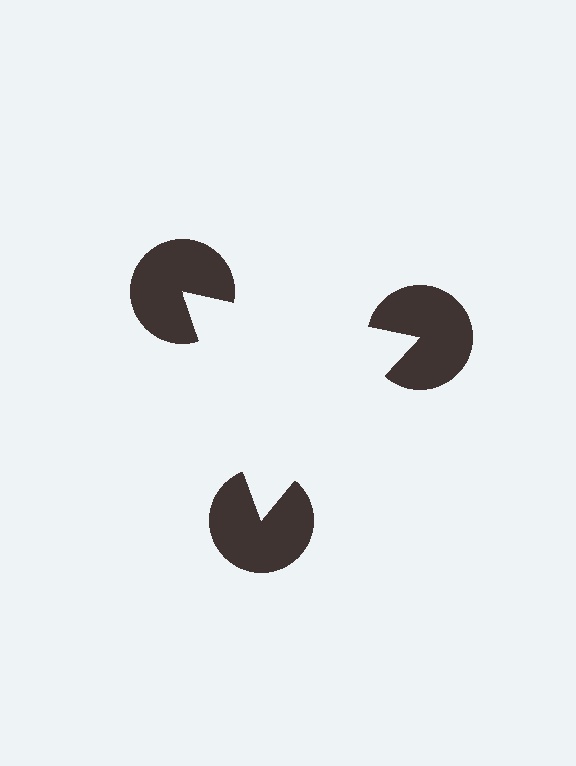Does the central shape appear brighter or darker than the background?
It typically appears slightly brighter than the background, even though no actual brightness change is drawn.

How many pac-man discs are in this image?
There are 3 — one at each vertex of the illusory triangle.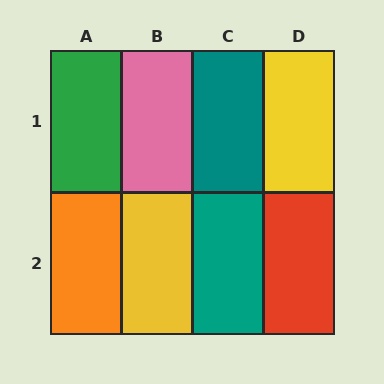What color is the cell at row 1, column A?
Green.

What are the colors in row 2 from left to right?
Orange, yellow, teal, red.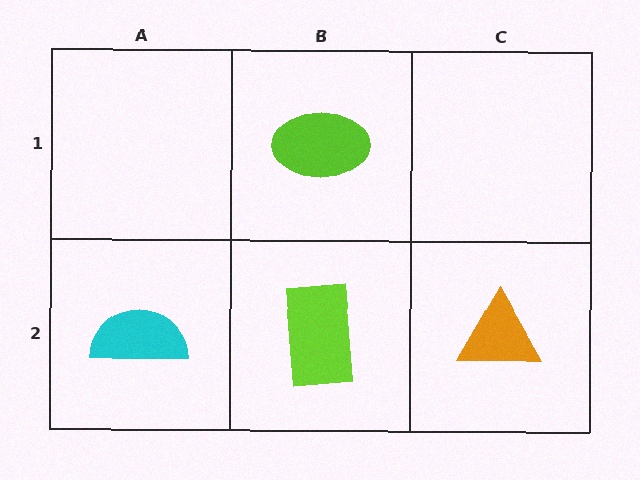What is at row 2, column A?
A cyan semicircle.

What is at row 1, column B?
A lime ellipse.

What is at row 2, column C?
An orange triangle.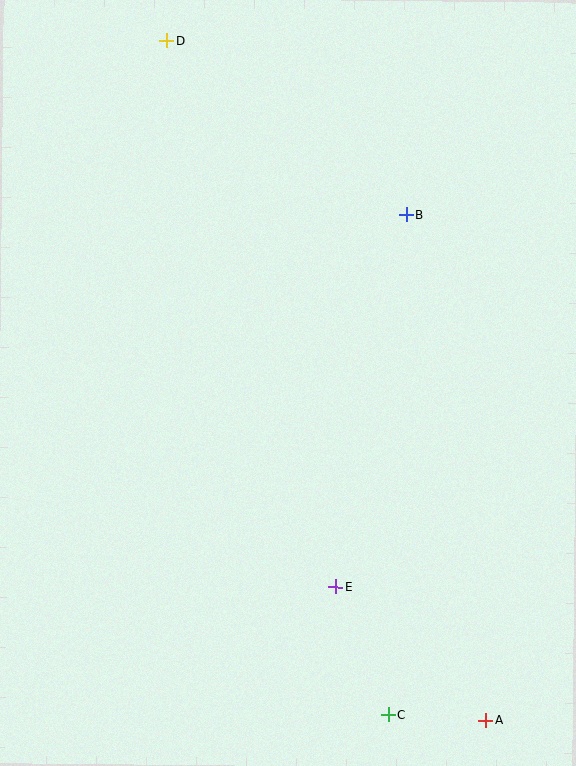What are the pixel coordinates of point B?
Point B is at (406, 215).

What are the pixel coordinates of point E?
Point E is at (336, 587).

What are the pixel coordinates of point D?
Point D is at (167, 41).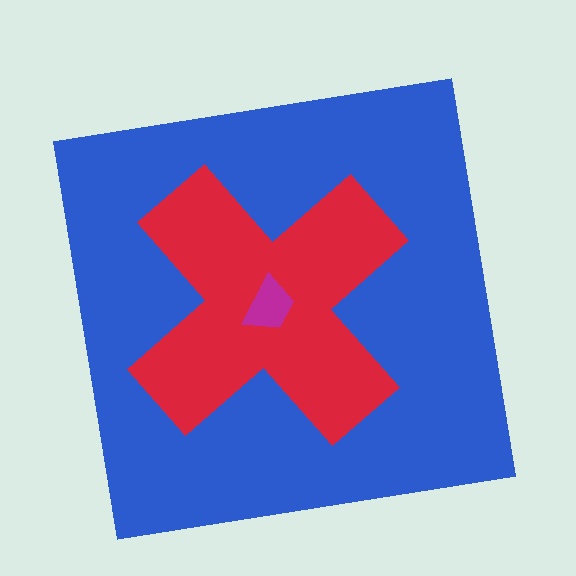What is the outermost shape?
The blue square.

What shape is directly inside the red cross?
The magenta trapezoid.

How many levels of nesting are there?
3.